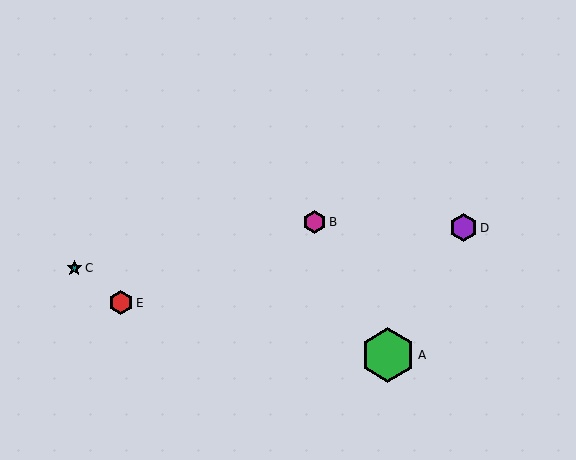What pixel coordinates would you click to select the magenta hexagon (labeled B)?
Click at (314, 222) to select the magenta hexagon B.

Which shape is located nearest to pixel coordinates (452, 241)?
The purple hexagon (labeled D) at (464, 228) is nearest to that location.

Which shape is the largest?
The green hexagon (labeled A) is the largest.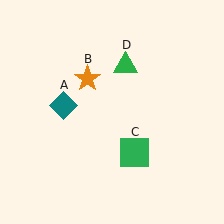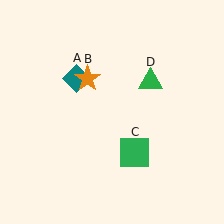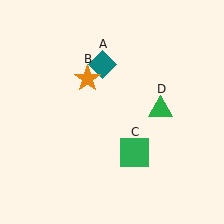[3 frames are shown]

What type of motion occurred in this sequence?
The teal diamond (object A), green triangle (object D) rotated clockwise around the center of the scene.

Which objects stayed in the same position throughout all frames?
Orange star (object B) and green square (object C) remained stationary.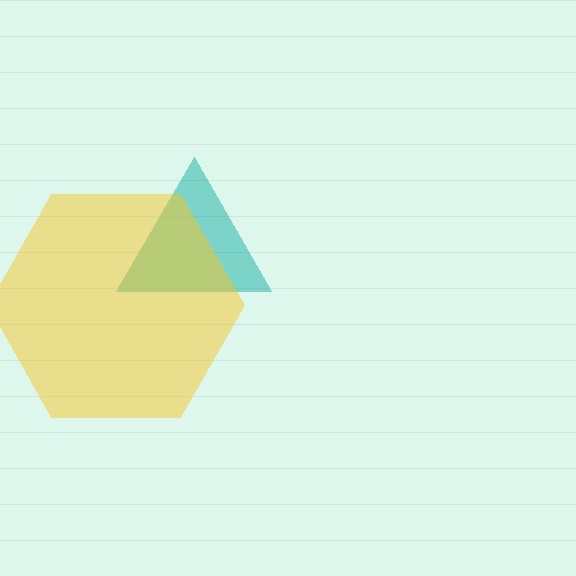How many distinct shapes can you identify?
There are 2 distinct shapes: a teal triangle, a yellow hexagon.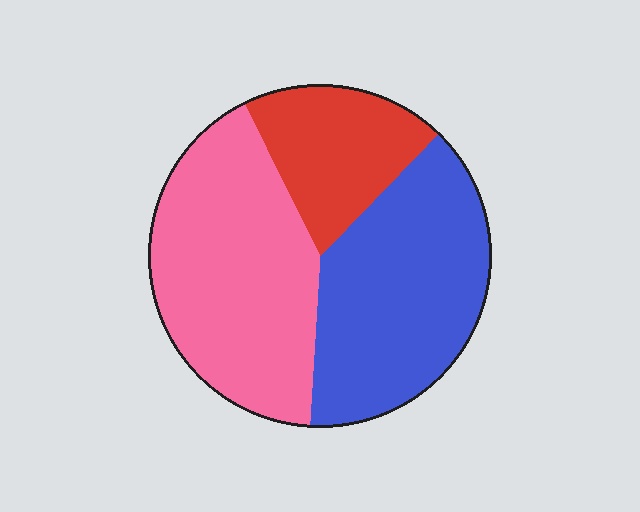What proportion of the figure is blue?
Blue takes up between a third and a half of the figure.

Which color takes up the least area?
Red, at roughly 20%.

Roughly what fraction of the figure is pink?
Pink takes up about two fifths (2/5) of the figure.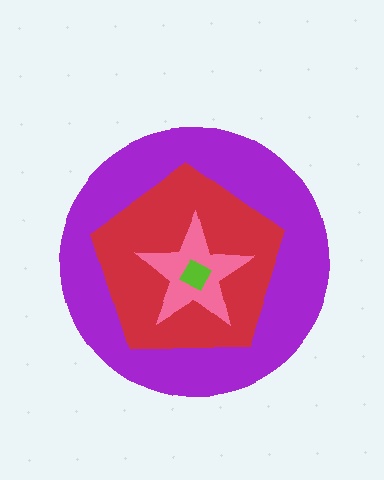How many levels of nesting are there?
4.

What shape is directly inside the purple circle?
The red pentagon.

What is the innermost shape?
The lime diamond.